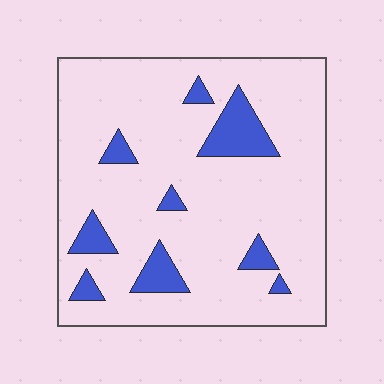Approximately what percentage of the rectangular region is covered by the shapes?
Approximately 15%.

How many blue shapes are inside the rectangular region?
9.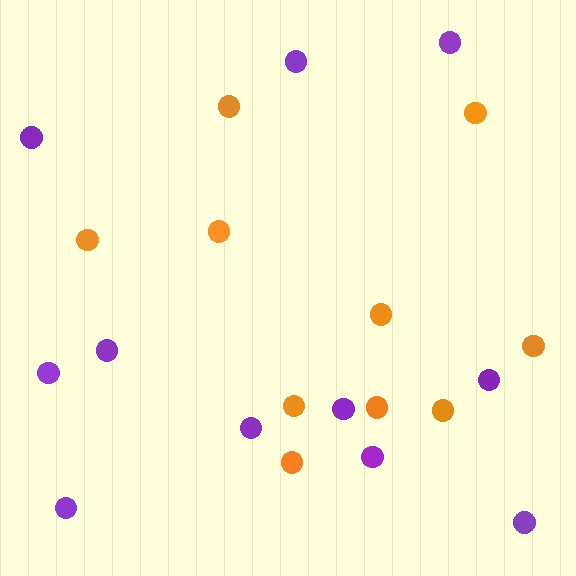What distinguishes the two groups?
There are 2 groups: one group of orange circles (10) and one group of purple circles (11).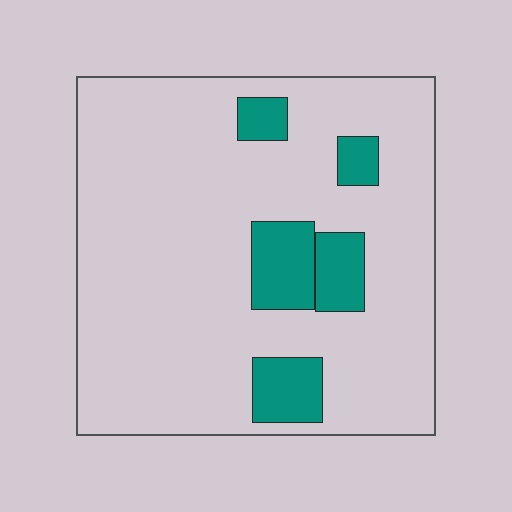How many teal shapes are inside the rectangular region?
5.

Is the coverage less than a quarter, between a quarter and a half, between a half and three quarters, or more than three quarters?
Less than a quarter.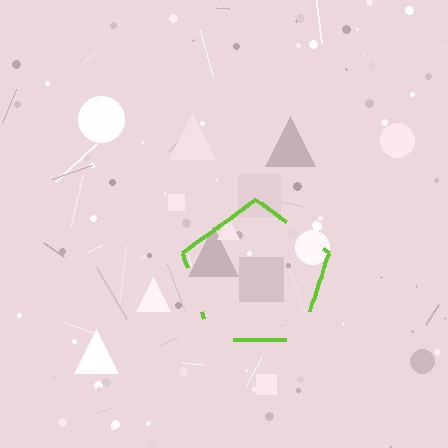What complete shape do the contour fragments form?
The contour fragments form a pentagon.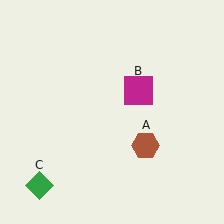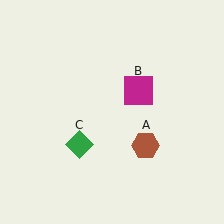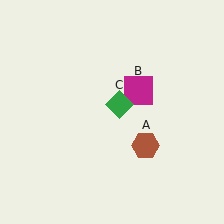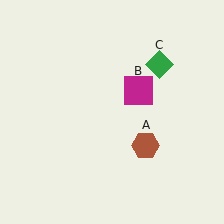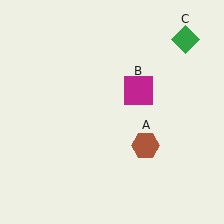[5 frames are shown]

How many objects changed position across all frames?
1 object changed position: green diamond (object C).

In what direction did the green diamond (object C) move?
The green diamond (object C) moved up and to the right.